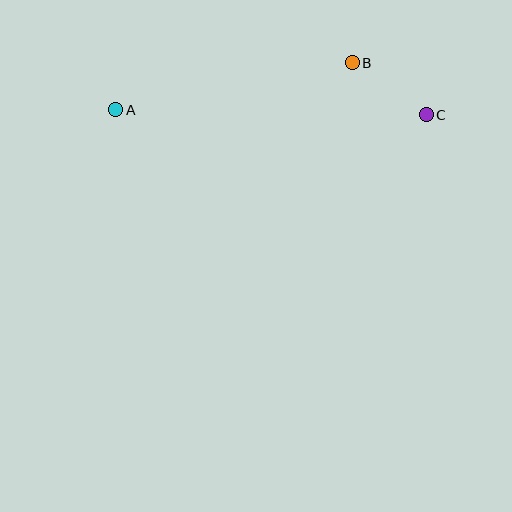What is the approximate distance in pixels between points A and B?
The distance between A and B is approximately 241 pixels.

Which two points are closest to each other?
Points B and C are closest to each other.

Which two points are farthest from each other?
Points A and C are farthest from each other.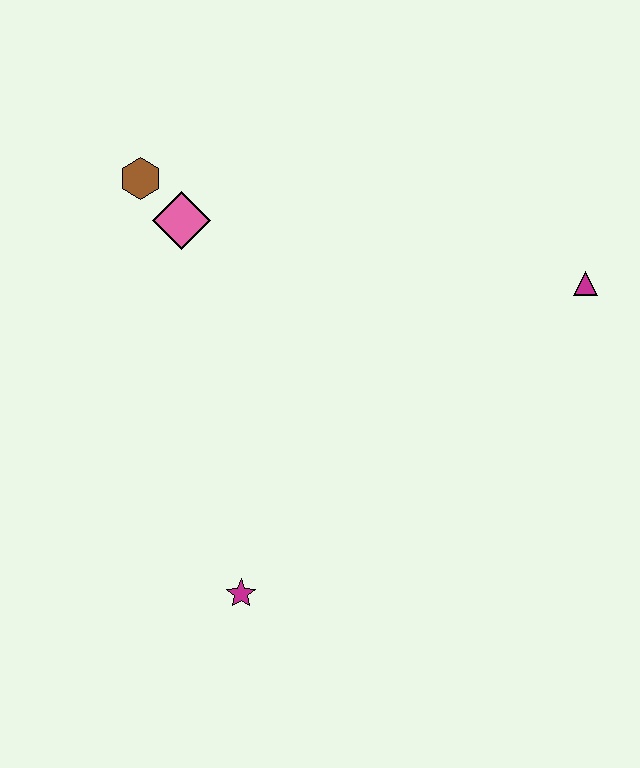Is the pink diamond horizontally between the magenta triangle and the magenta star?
No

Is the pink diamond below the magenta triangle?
No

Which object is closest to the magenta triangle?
The pink diamond is closest to the magenta triangle.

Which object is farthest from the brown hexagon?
The magenta triangle is farthest from the brown hexagon.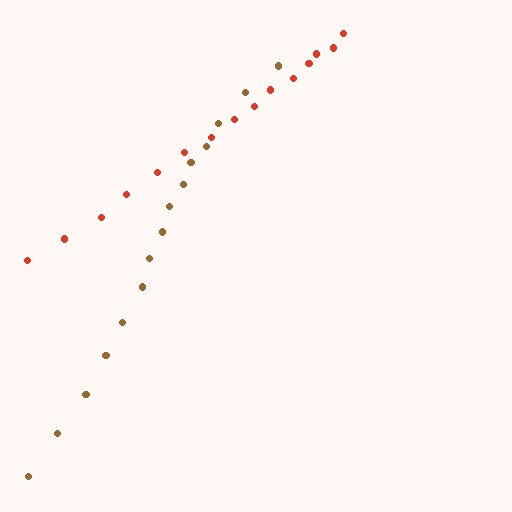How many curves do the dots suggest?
There are 2 distinct paths.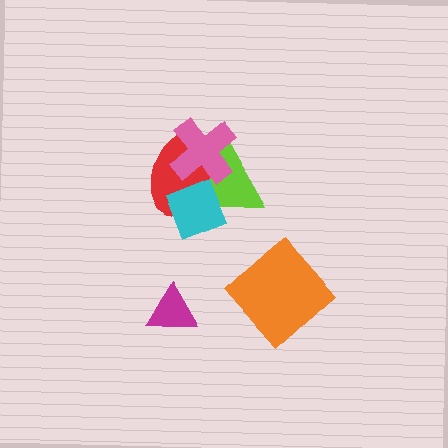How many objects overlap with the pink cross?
3 objects overlap with the pink cross.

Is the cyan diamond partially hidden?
Yes, it is partially covered by another shape.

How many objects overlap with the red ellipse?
3 objects overlap with the red ellipse.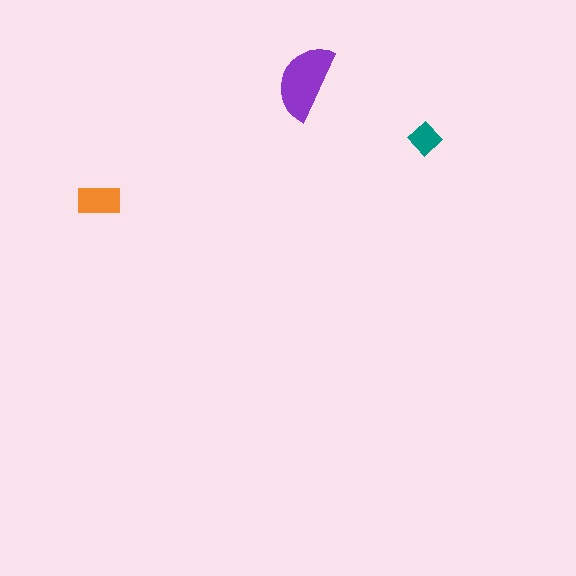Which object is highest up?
The purple semicircle is topmost.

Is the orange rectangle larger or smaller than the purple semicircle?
Smaller.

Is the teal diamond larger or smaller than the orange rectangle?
Smaller.